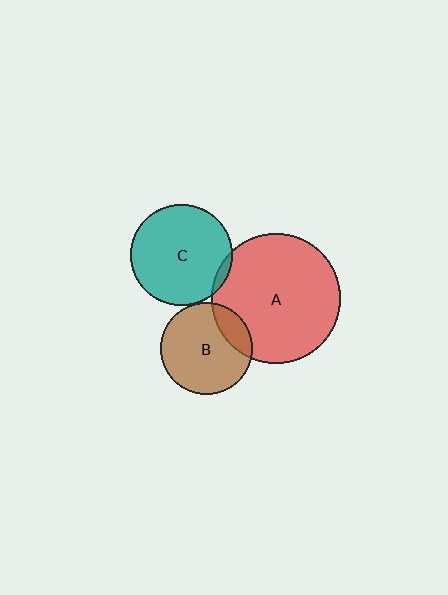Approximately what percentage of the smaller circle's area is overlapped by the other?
Approximately 5%.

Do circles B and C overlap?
Yes.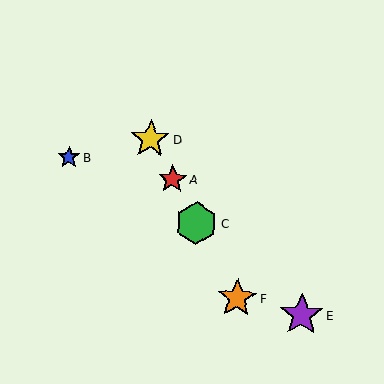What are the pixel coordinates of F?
Object F is at (237, 298).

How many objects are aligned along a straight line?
4 objects (A, C, D, F) are aligned along a straight line.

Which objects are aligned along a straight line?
Objects A, C, D, F are aligned along a straight line.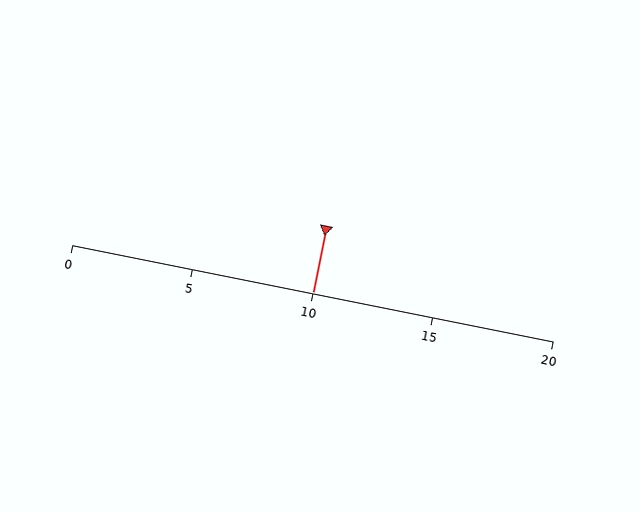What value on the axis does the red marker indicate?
The marker indicates approximately 10.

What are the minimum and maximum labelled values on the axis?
The axis runs from 0 to 20.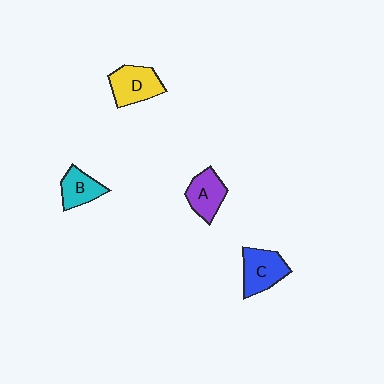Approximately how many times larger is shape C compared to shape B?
Approximately 1.3 times.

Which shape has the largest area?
Shape D (yellow).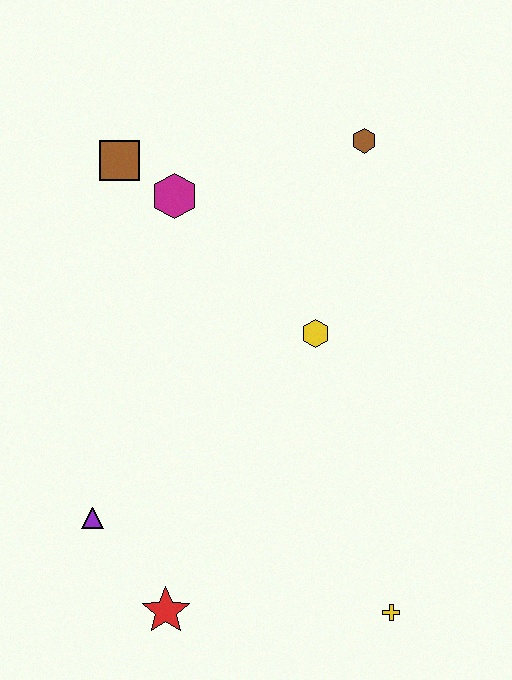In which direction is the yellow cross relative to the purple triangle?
The yellow cross is to the right of the purple triangle.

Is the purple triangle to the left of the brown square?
Yes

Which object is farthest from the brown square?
The yellow cross is farthest from the brown square.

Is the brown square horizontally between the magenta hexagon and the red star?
No